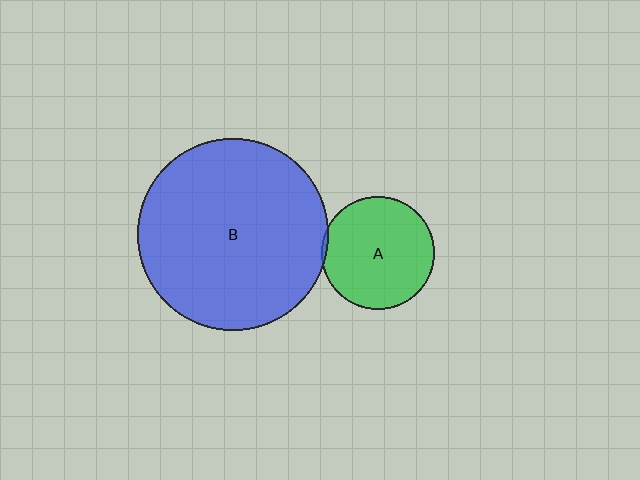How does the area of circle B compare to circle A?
Approximately 2.9 times.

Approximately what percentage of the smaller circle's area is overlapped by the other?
Approximately 5%.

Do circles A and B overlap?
Yes.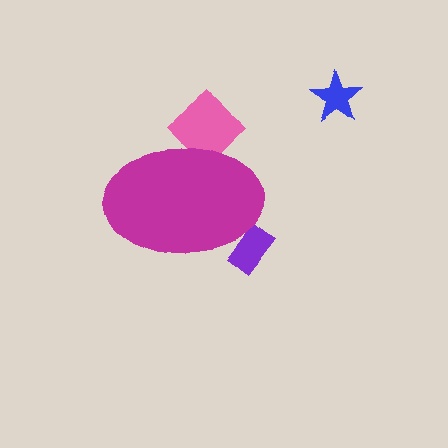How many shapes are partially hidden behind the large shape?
2 shapes are partially hidden.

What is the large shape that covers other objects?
A magenta ellipse.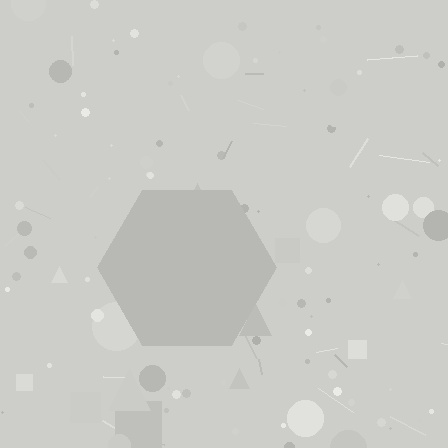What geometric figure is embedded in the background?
A hexagon is embedded in the background.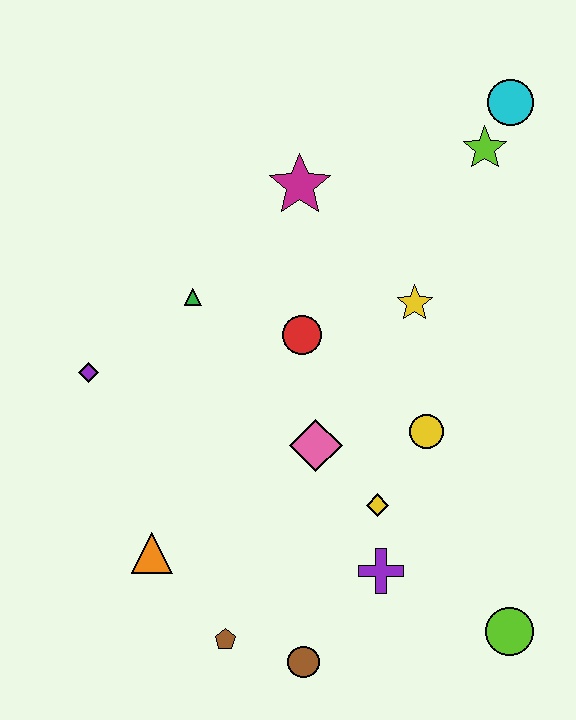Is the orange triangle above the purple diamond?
No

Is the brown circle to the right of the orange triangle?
Yes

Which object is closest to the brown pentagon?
The brown circle is closest to the brown pentagon.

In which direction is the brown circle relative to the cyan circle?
The brown circle is below the cyan circle.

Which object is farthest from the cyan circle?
The brown pentagon is farthest from the cyan circle.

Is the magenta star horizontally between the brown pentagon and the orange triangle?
No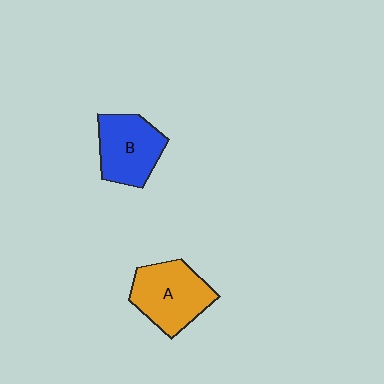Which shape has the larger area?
Shape A (orange).